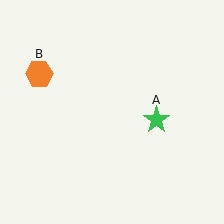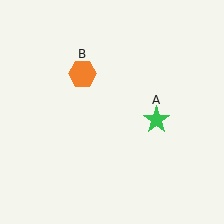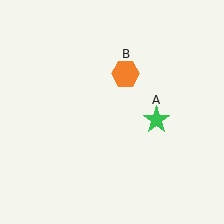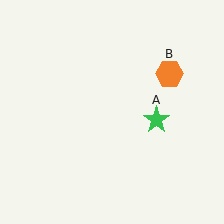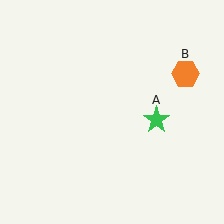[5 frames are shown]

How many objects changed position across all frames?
1 object changed position: orange hexagon (object B).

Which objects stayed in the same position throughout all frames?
Green star (object A) remained stationary.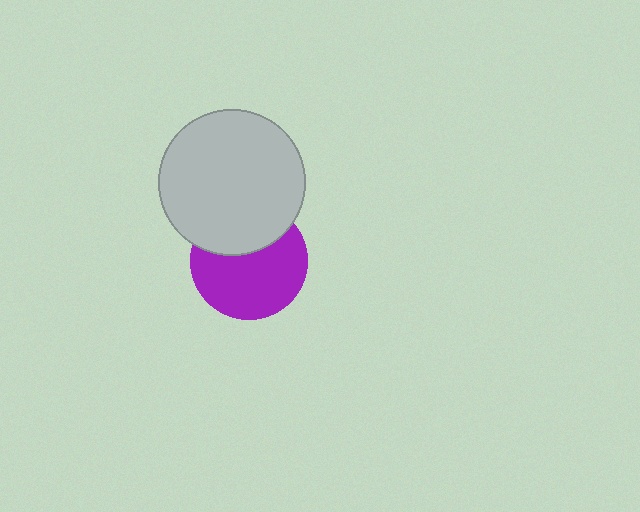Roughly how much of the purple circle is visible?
Most of it is visible (roughly 65%).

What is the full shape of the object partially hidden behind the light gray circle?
The partially hidden object is a purple circle.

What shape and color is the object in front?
The object in front is a light gray circle.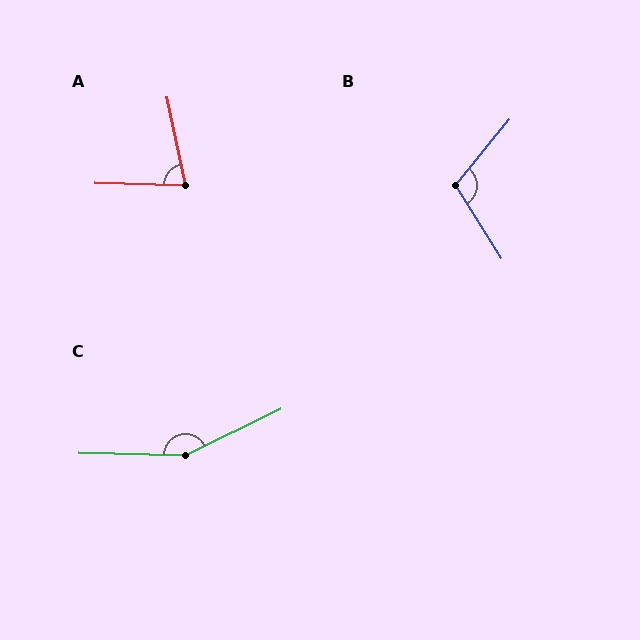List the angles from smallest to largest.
A (76°), B (109°), C (153°).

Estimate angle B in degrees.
Approximately 109 degrees.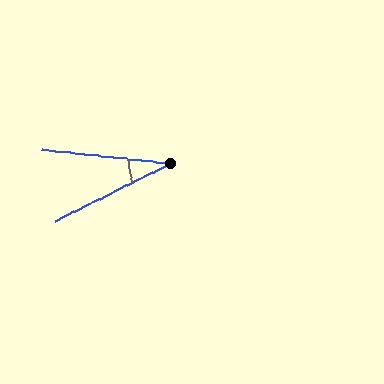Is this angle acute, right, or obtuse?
It is acute.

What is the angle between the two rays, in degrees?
Approximately 33 degrees.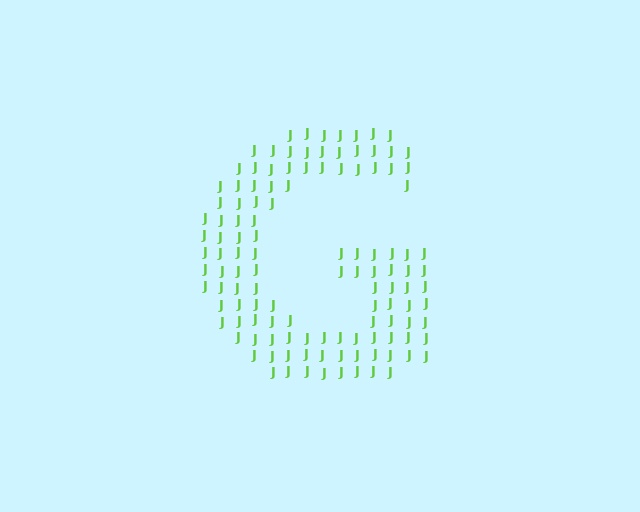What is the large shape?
The large shape is the letter G.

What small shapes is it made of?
It is made of small letter J's.